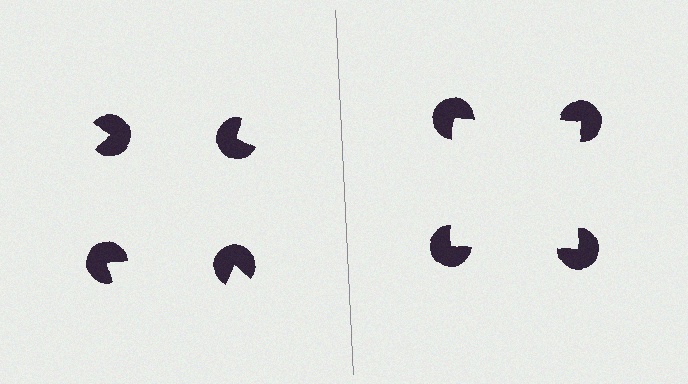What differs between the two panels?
The pac-man discs are positioned identically on both sides; only the wedge orientations differ. On the right they align to a square; on the left they are misaligned.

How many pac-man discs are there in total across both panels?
8 — 4 on each side.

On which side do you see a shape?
An illusory square appears on the right side. On the left side the wedge cuts are rotated, so no coherent shape forms.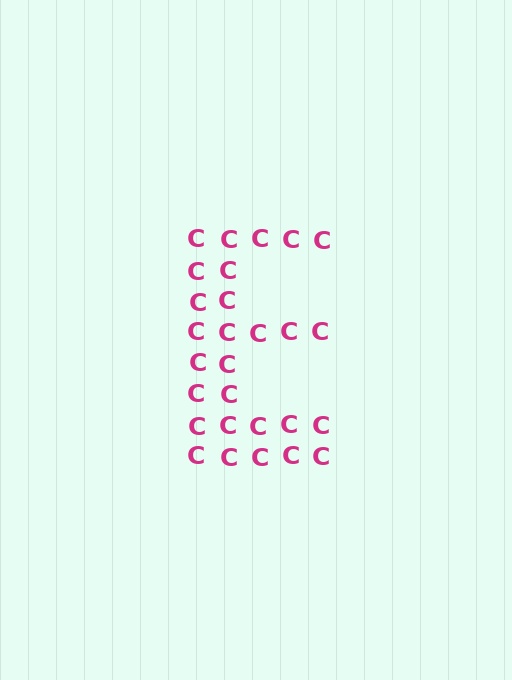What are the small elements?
The small elements are letter C's.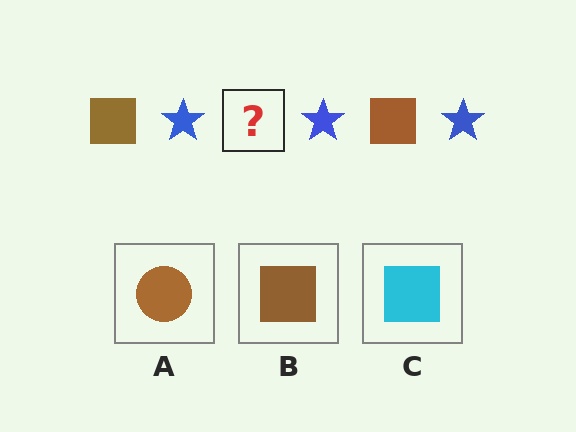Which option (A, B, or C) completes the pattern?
B.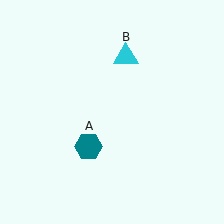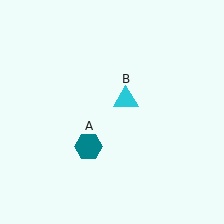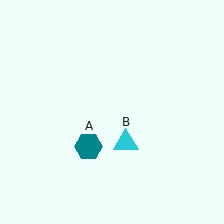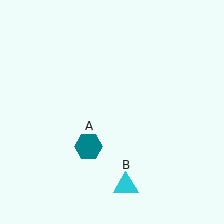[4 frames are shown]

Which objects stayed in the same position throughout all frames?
Teal hexagon (object A) remained stationary.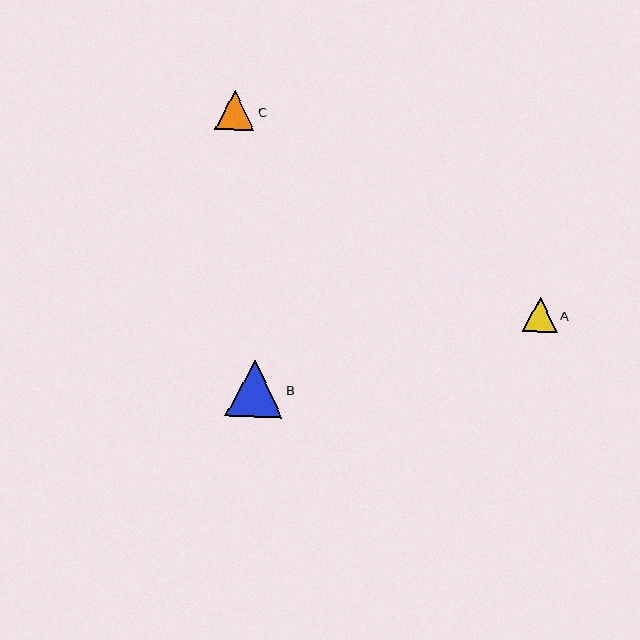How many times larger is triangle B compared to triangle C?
Triangle B is approximately 1.4 times the size of triangle C.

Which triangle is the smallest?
Triangle A is the smallest with a size of approximately 35 pixels.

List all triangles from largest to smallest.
From largest to smallest: B, C, A.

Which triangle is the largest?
Triangle B is the largest with a size of approximately 57 pixels.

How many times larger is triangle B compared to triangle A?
Triangle B is approximately 1.6 times the size of triangle A.